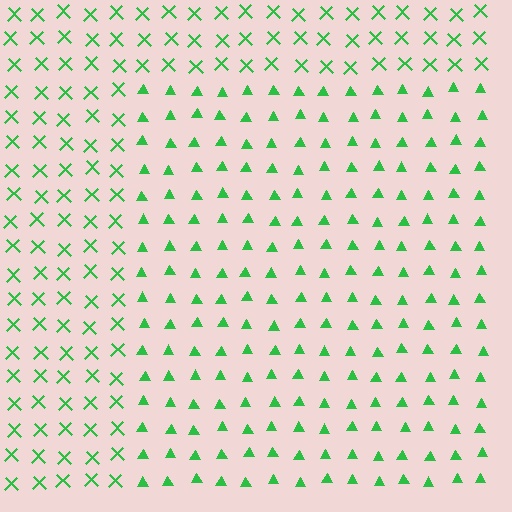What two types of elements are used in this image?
The image uses triangles inside the rectangle region and X marks outside it.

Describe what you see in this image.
The image is filled with small green elements arranged in a uniform grid. A rectangle-shaped region contains triangles, while the surrounding area contains X marks. The boundary is defined purely by the change in element shape.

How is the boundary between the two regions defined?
The boundary is defined by a change in element shape: triangles inside vs. X marks outside. All elements share the same color and spacing.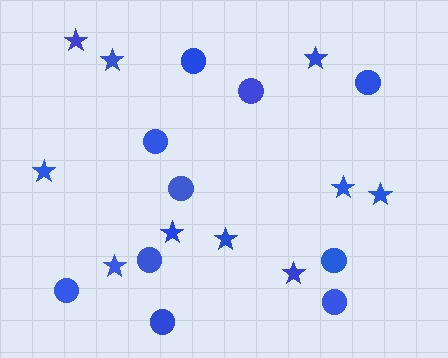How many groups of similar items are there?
There are 2 groups: one group of circles (10) and one group of stars (10).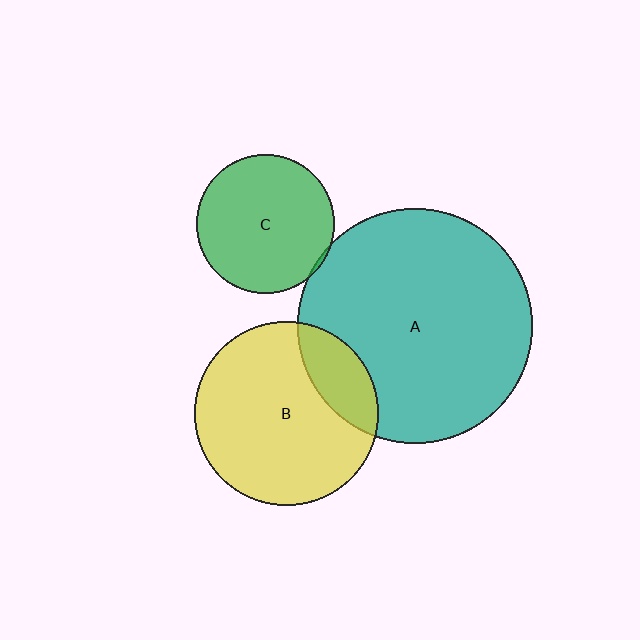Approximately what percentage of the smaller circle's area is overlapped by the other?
Approximately 20%.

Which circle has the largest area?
Circle A (teal).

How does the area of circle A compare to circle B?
Approximately 1.6 times.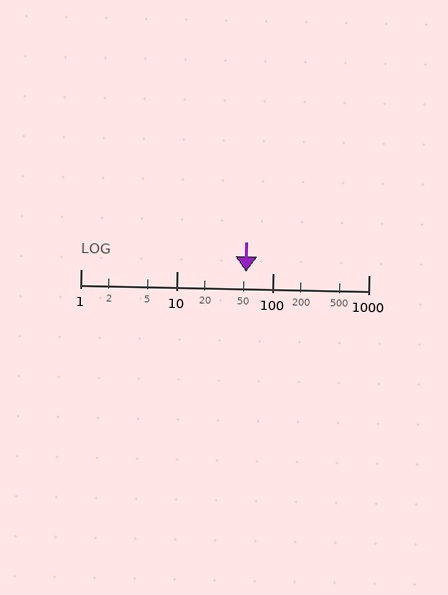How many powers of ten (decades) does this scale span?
The scale spans 3 decades, from 1 to 1000.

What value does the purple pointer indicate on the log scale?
The pointer indicates approximately 53.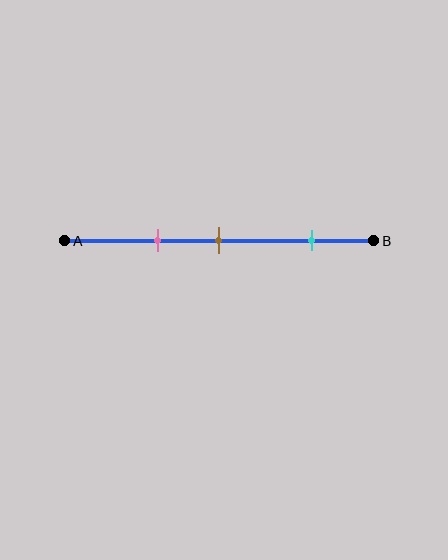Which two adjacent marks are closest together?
The pink and brown marks are the closest adjacent pair.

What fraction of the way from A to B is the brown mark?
The brown mark is approximately 50% (0.5) of the way from A to B.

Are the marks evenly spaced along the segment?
No, the marks are not evenly spaced.